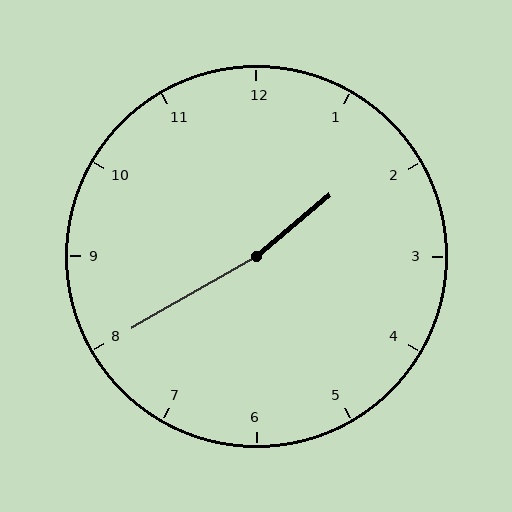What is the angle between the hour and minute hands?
Approximately 170 degrees.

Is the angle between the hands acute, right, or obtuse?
It is obtuse.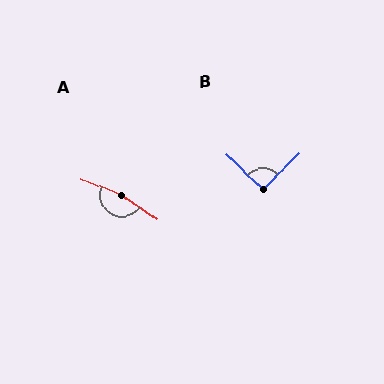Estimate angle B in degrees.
Approximately 90 degrees.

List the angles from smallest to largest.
B (90°), A (166°).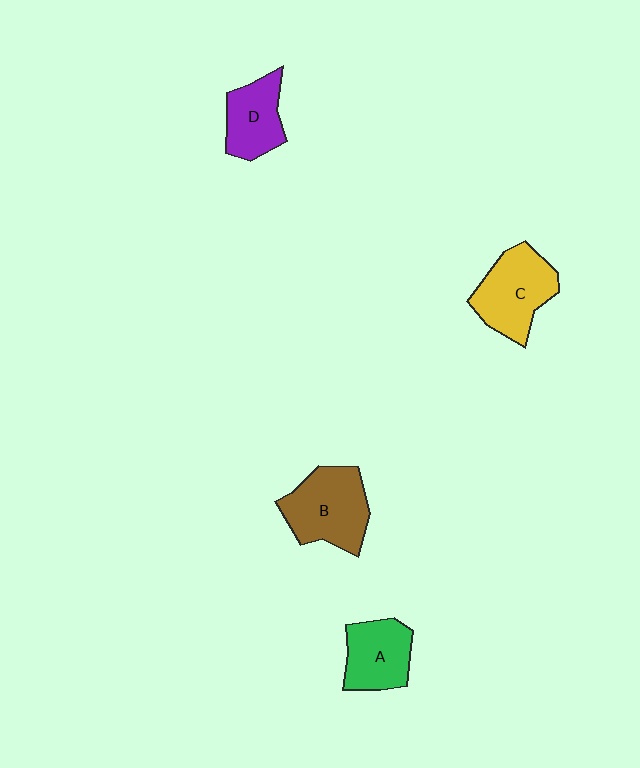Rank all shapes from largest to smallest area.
From largest to smallest: B (brown), C (yellow), A (green), D (purple).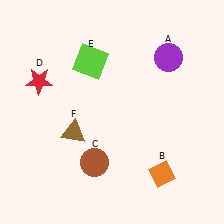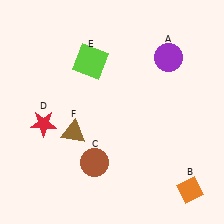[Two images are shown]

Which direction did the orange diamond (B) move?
The orange diamond (B) moved right.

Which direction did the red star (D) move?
The red star (D) moved down.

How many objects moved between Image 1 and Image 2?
2 objects moved between the two images.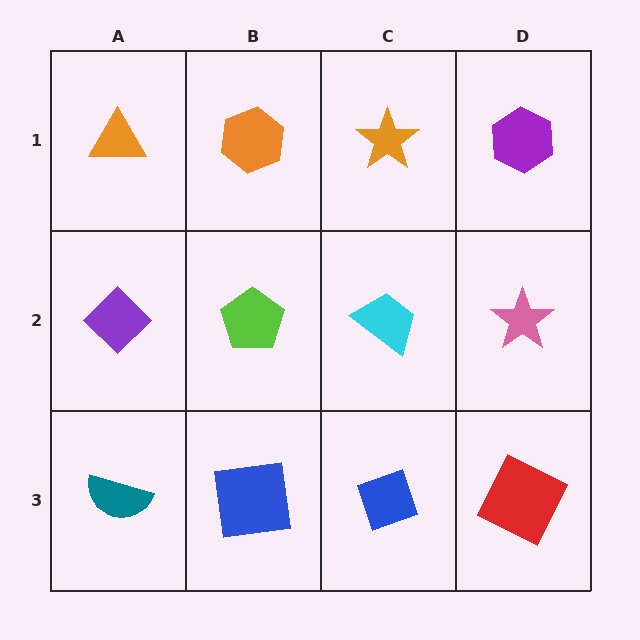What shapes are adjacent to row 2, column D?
A purple hexagon (row 1, column D), a red square (row 3, column D), a cyan trapezoid (row 2, column C).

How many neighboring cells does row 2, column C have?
4.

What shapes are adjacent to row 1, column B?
A lime pentagon (row 2, column B), an orange triangle (row 1, column A), an orange star (row 1, column C).